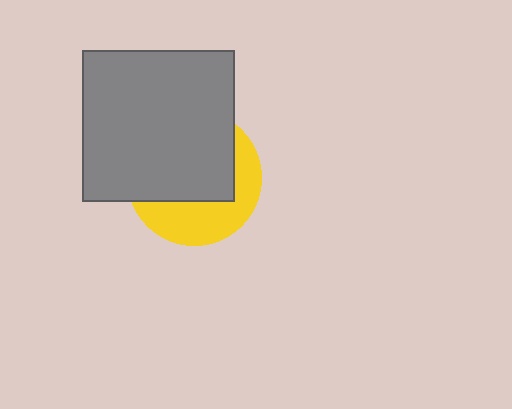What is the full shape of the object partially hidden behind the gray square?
The partially hidden object is a yellow circle.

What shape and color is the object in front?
The object in front is a gray square.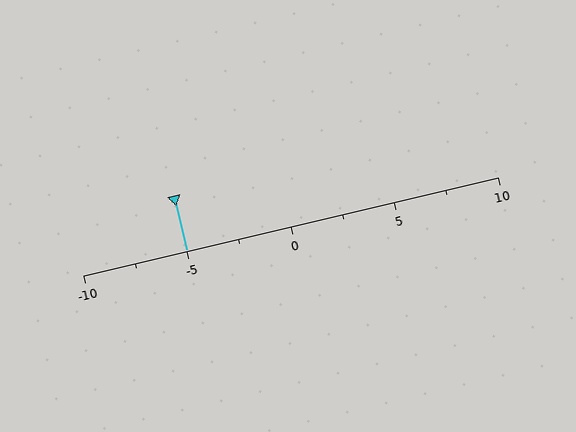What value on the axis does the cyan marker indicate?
The marker indicates approximately -5.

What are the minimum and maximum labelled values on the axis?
The axis runs from -10 to 10.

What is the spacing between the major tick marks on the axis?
The major ticks are spaced 5 apart.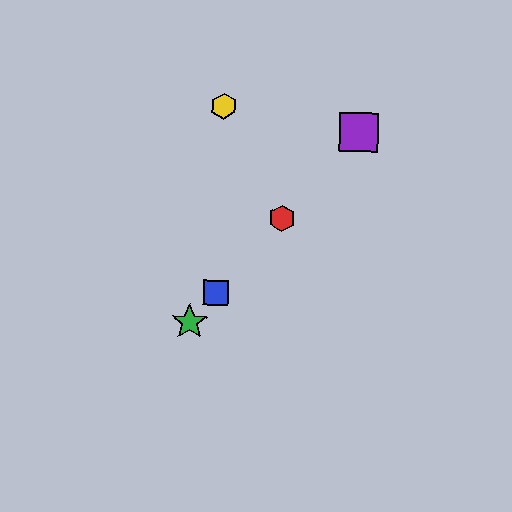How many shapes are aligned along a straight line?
4 shapes (the red hexagon, the blue square, the green star, the purple square) are aligned along a straight line.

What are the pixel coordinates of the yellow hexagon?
The yellow hexagon is at (224, 106).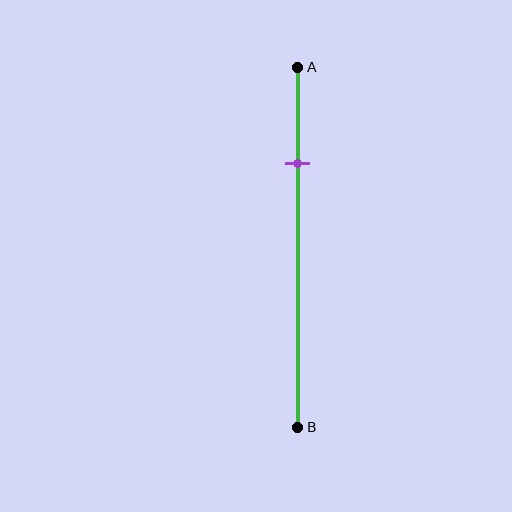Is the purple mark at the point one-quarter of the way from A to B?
Yes, the mark is approximately at the one-quarter point.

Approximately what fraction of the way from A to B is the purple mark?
The purple mark is approximately 25% of the way from A to B.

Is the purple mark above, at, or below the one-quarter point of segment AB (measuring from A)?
The purple mark is approximately at the one-quarter point of segment AB.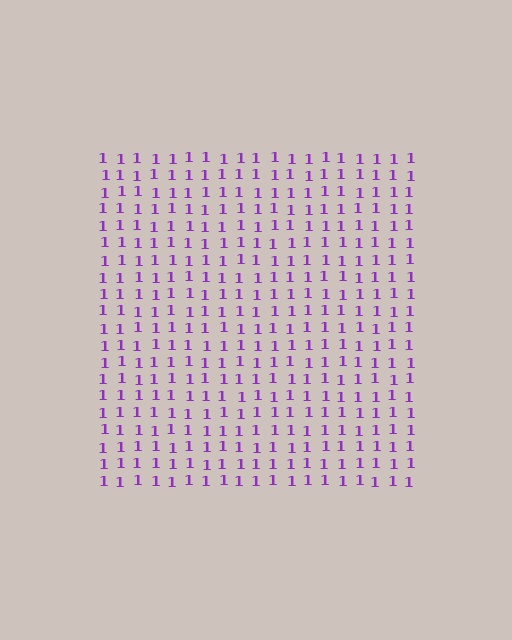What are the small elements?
The small elements are digit 1's.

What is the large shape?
The large shape is a square.